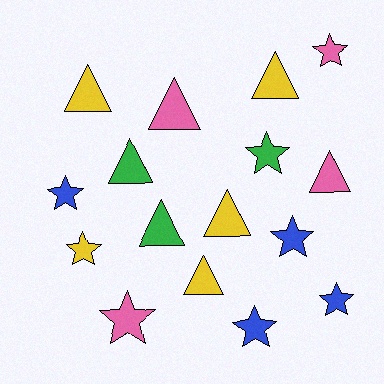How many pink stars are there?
There are 2 pink stars.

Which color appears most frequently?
Yellow, with 5 objects.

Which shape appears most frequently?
Star, with 8 objects.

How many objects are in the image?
There are 16 objects.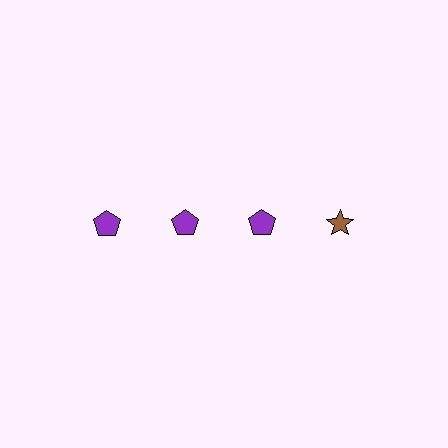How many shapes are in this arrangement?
There are 4 shapes arranged in a grid pattern.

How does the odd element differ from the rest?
It differs in both color (brown instead of purple) and shape (star instead of pentagon).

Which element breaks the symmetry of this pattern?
The brown star in the top row, second from right column breaks the symmetry. All other shapes are purple pentagons.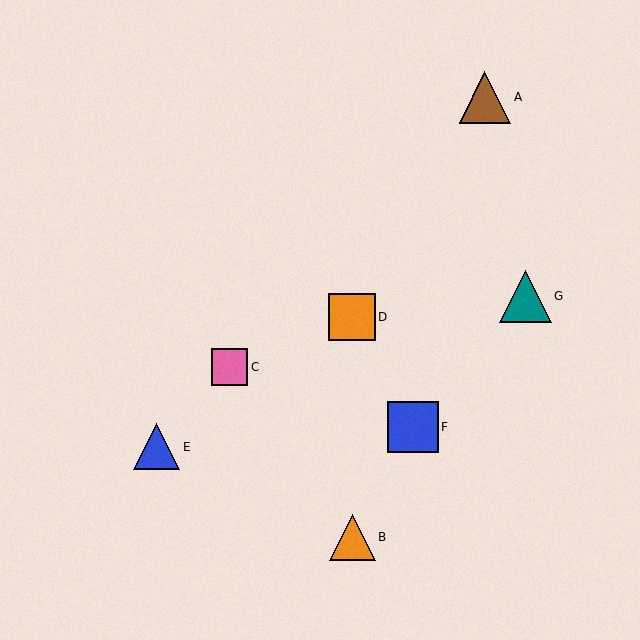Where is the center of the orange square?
The center of the orange square is at (352, 317).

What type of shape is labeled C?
Shape C is a pink square.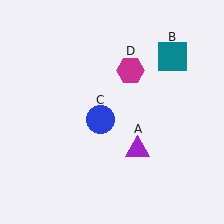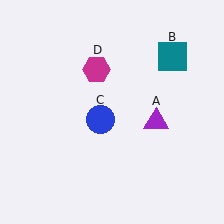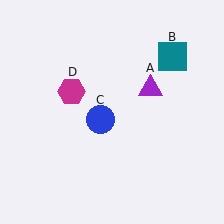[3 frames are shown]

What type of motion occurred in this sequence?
The purple triangle (object A), magenta hexagon (object D) rotated counterclockwise around the center of the scene.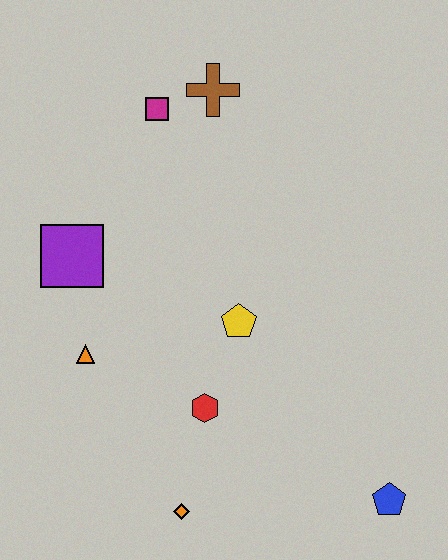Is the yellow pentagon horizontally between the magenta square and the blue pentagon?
Yes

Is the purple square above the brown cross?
No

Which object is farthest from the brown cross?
The blue pentagon is farthest from the brown cross.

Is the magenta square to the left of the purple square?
No